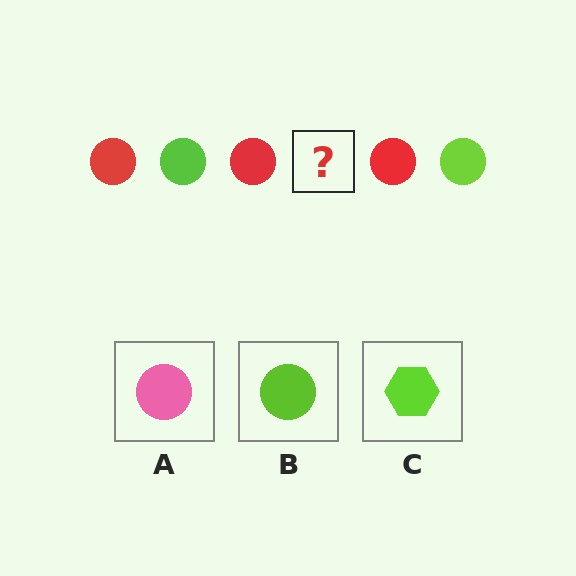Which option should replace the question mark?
Option B.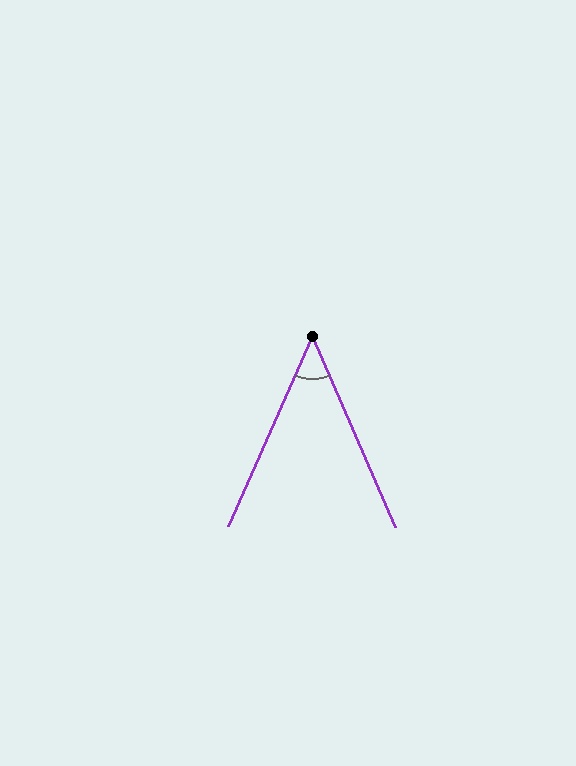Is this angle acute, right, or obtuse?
It is acute.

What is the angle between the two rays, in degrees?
Approximately 47 degrees.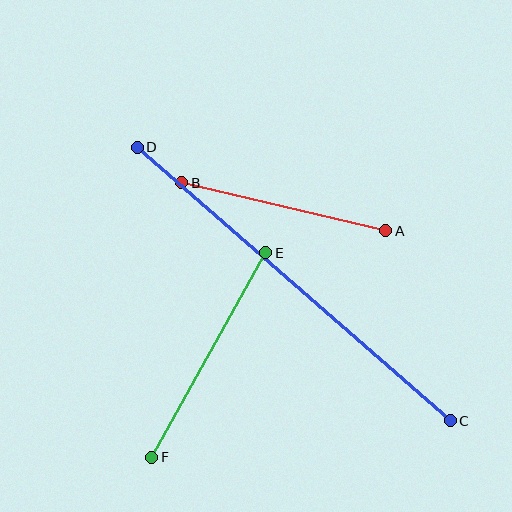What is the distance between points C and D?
The distance is approximately 416 pixels.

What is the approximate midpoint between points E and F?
The midpoint is at approximately (209, 355) pixels.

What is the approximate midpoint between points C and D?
The midpoint is at approximately (294, 284) pixels.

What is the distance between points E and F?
The distance is approximately 234 pixels.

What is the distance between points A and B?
The distance is approximately 210 pixels.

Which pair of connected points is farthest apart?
Points C and D are farthest apart.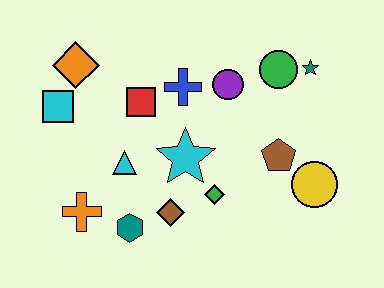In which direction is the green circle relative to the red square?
The green circle is to the right of the red square.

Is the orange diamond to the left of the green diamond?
Yes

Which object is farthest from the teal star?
The orange cross is farthest from the teal star.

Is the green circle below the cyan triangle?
No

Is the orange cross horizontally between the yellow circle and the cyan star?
No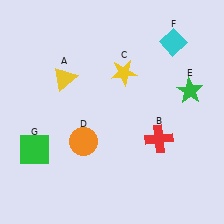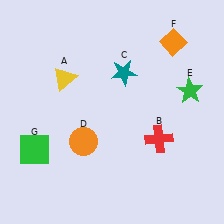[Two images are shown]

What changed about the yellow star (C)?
In Image 1, C is yellow. In Image 2, it changed to teal.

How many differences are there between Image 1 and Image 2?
There are 2 differences between the two images.